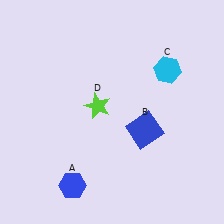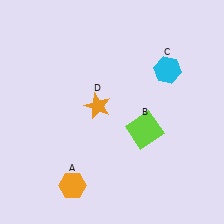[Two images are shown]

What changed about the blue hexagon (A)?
In Image 1, A is blue. In Image 2, it changed to orange.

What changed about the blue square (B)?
In Image 1, B is blue. In Image 2, it changed to lime.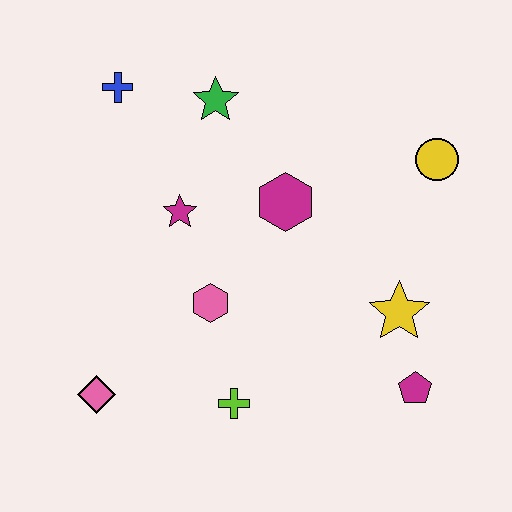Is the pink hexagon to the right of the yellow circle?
No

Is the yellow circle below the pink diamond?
No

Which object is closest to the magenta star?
The pink hexagon is closest to the magenta star.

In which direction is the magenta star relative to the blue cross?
The magenta star is below the blue cross.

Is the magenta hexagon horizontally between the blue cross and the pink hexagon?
No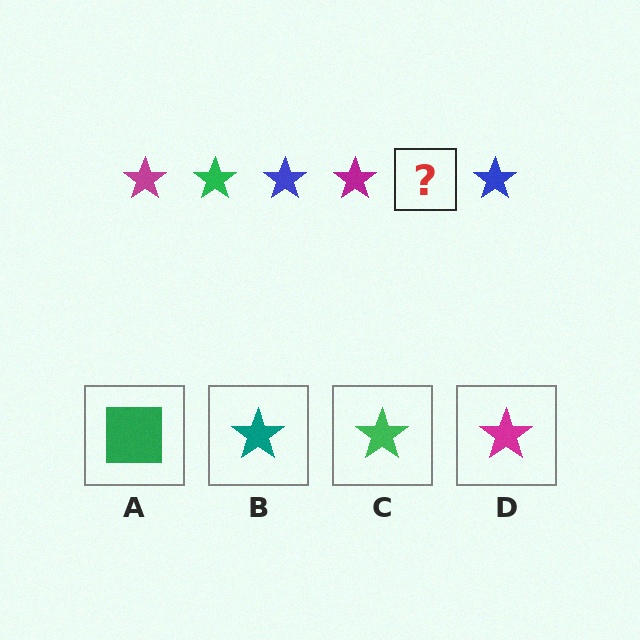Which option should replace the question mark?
Option C.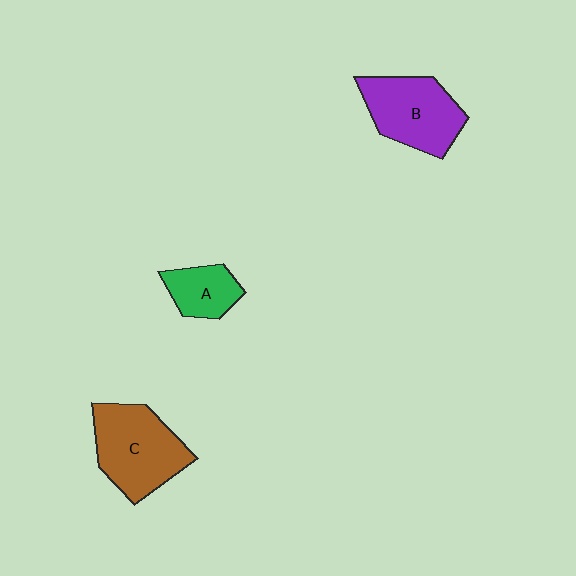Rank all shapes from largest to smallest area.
From largest to smallest: C (brown), B (purple), A (green).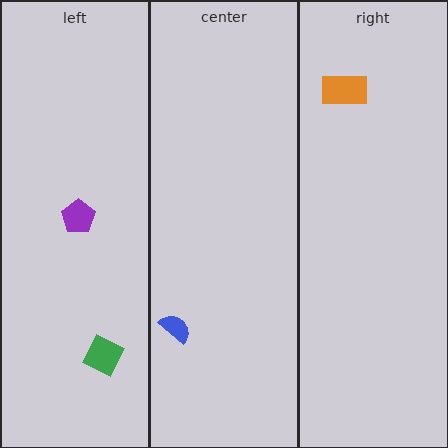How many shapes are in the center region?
1.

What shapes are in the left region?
The green diamond, the purple pentagon.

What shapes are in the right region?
The orange rectangle.